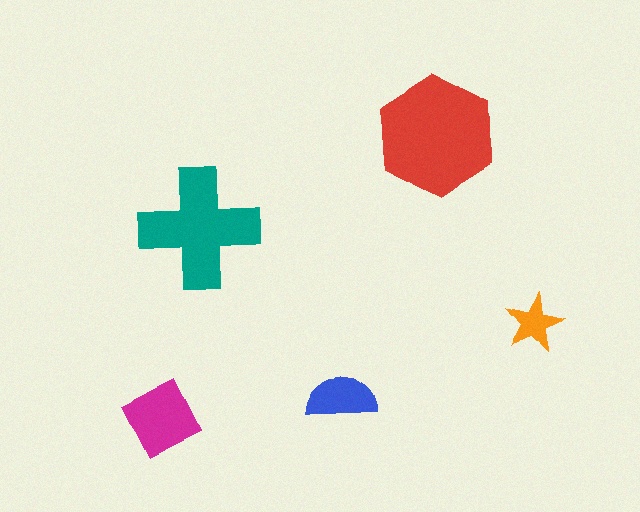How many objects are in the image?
There are 5 objects in the image.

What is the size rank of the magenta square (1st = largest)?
3rd.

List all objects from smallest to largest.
The orange star, the blue semicircle, the magenta square, the teal cross, the red hexagon.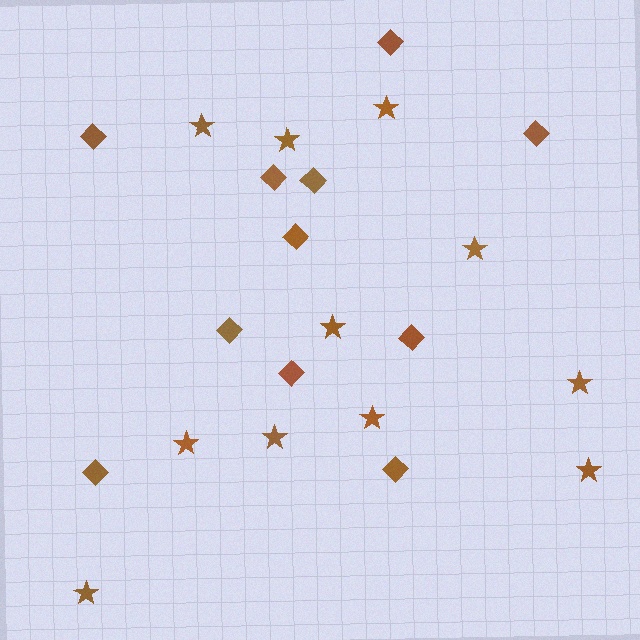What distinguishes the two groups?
There are 2 groups: one group of diamonds (11) and one group of stars (11).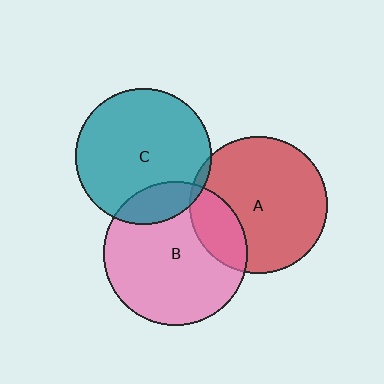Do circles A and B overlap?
Yes.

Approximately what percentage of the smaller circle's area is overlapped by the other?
Approximately 20%.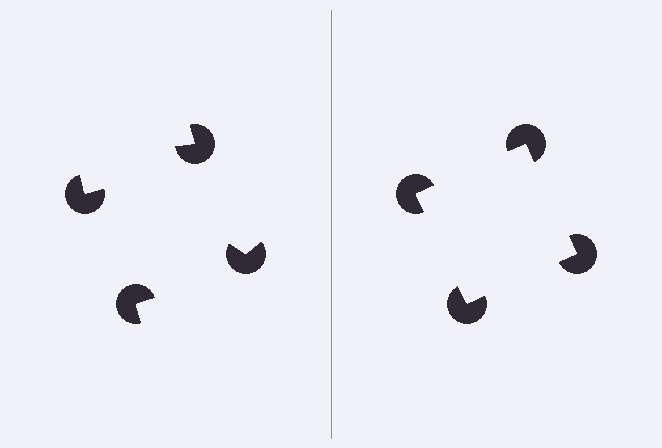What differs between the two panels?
The pac-man discs are positioned identically on both sides; only the wedge orientations differ. On the right they align to a square; on the left they are misaligned.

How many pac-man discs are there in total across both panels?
8 — 4 on each side.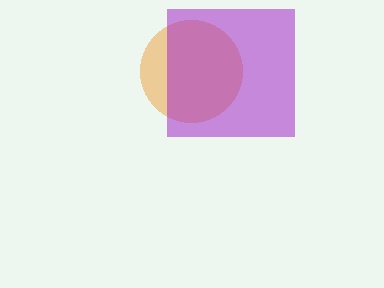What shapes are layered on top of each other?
The layered shapes are: an orange circle, a purple square.